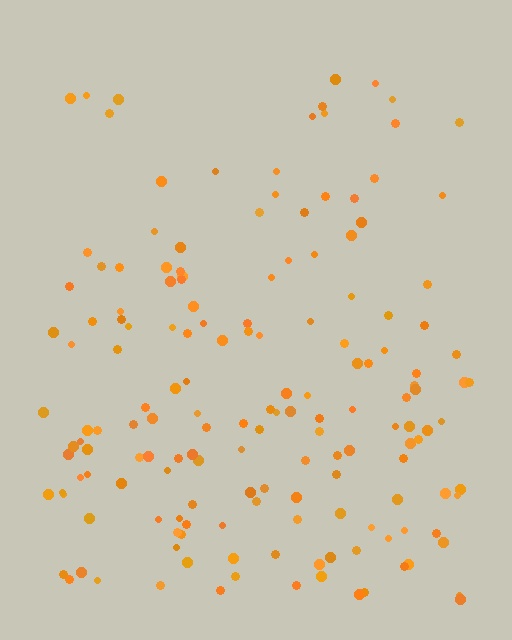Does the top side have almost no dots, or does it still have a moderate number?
Still a moderate number, just noticeably fewer than the bottom.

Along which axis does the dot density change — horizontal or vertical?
Vertical.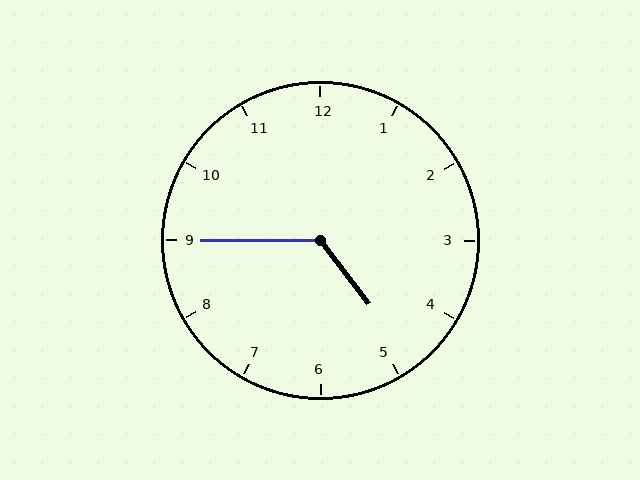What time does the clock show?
4:45.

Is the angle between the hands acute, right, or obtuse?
It is obtuse.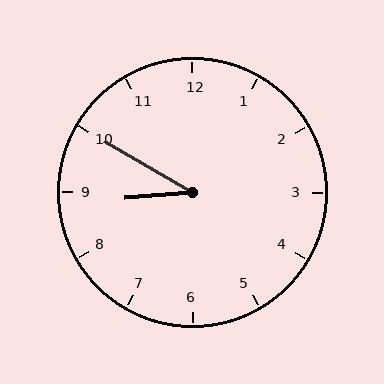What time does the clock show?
8:50.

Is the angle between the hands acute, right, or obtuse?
It is acute.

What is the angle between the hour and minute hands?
Approximately 35 degrees.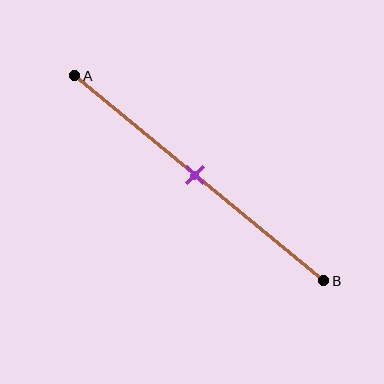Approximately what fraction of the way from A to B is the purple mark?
The purple mark is approximately 50% of the way from A to B.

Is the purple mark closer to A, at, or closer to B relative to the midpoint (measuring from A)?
The purple mark is approximately at the midpoint of segment AB.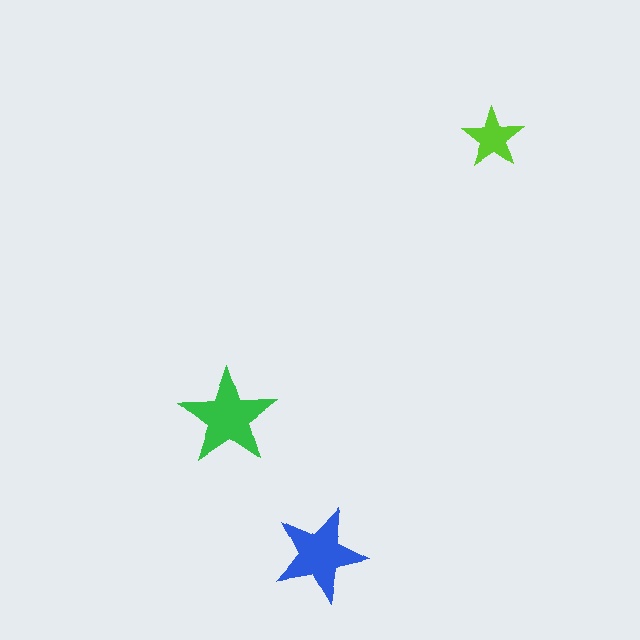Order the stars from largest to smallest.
the green one, the blue one, the lime one.